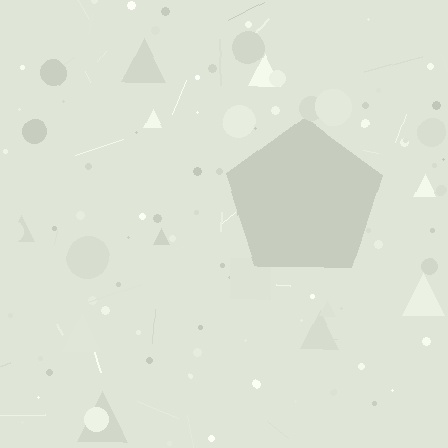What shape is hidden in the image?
A pentagon is hidden in the image.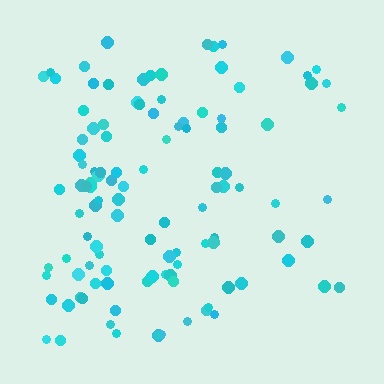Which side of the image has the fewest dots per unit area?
The right.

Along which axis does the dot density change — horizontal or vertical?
Horizontal.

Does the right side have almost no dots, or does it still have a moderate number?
Still a moderate number, just noticeably fewer than the left.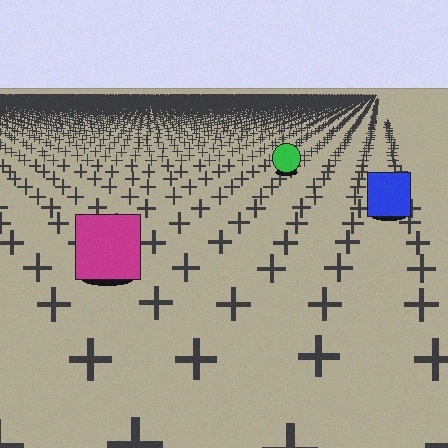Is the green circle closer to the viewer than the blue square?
No. The blue square is closer — you can tell from the texture gradient: the ground texture is coarser near it.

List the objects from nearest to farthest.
From nearest to farthest: the magenta square, the blue square, the green circle.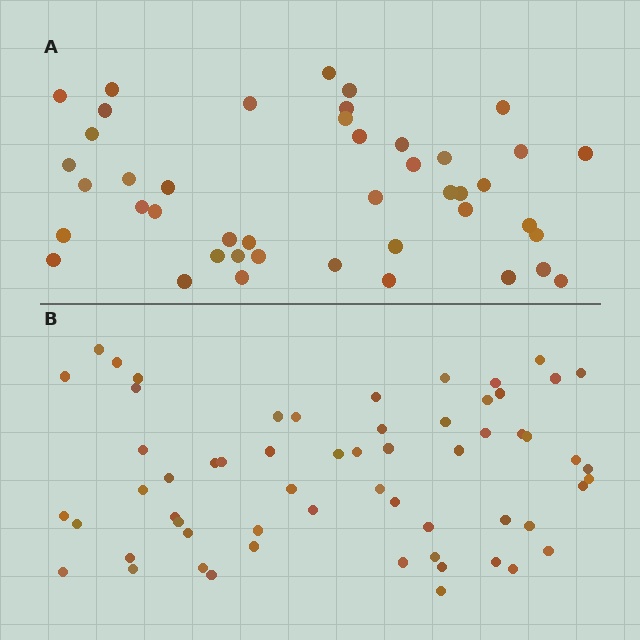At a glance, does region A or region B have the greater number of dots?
Region B (the bottom region) has more dots.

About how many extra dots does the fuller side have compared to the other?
Region B has approximately 15 more dots than region A.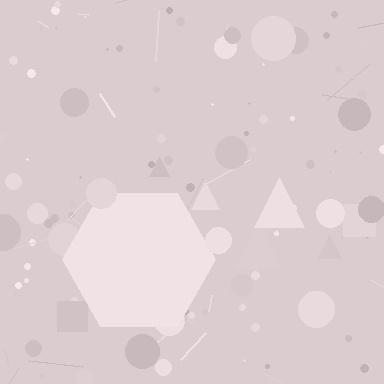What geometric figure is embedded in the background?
A hexagon is embedded in the background.